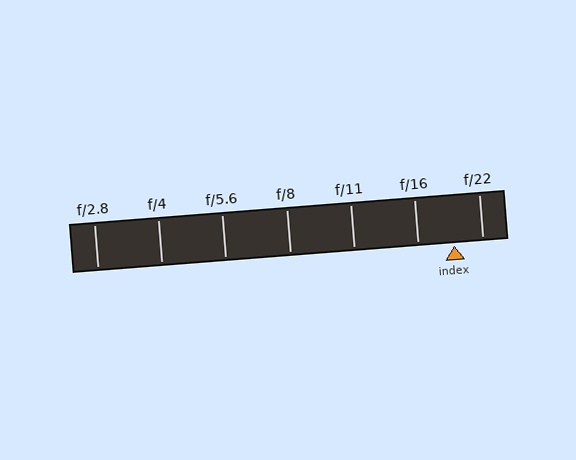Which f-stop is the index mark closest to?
The index mark is closest to f/22.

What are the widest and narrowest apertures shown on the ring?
The widest aperture shown is f/2.8 and the narrowest is f/22.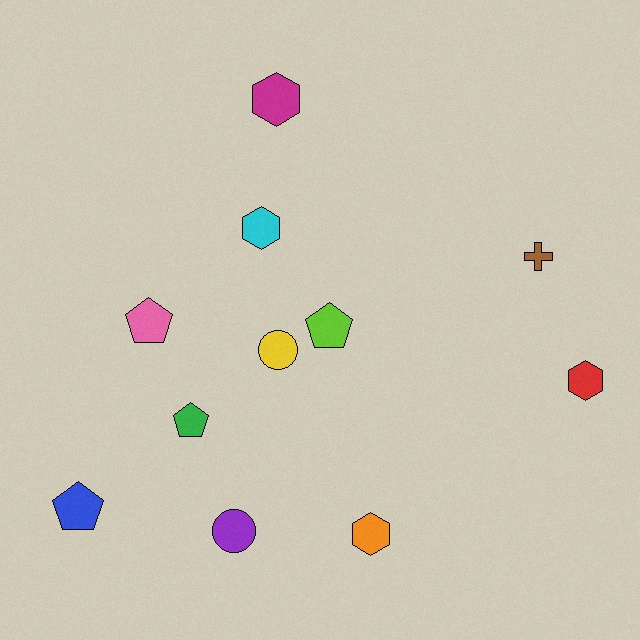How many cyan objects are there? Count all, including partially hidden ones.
There is 1 cyan object.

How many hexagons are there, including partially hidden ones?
There are 4 hexagons.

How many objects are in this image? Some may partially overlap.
There are 11 objects.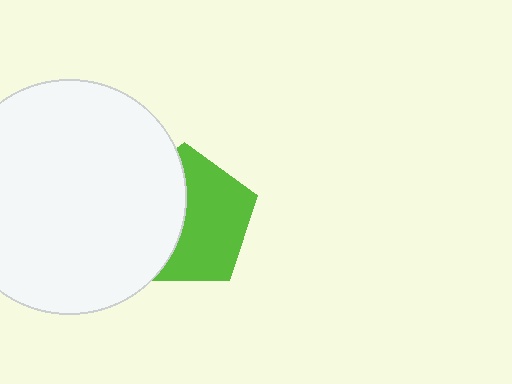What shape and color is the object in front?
The object in front is a white circle.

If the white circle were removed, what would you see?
You would see the complete lime pentagon.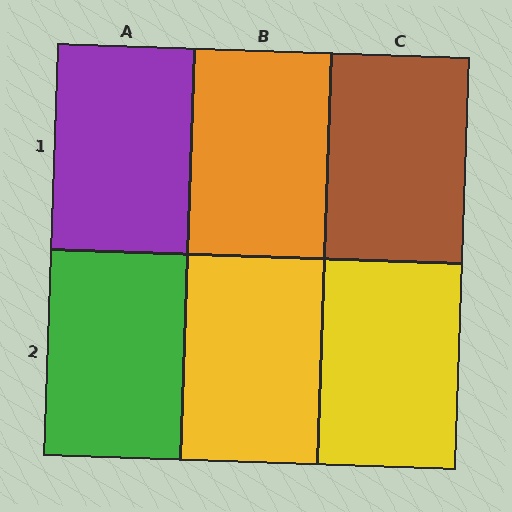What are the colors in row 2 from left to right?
Green, yellow, yellow.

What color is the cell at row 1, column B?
Orange.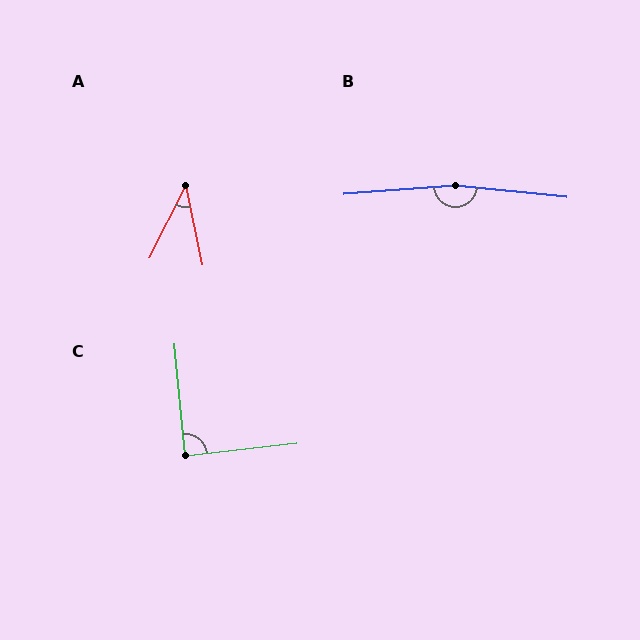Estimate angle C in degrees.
Approximately 89 degrees.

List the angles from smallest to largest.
A (38°), C (89°), B (170°).